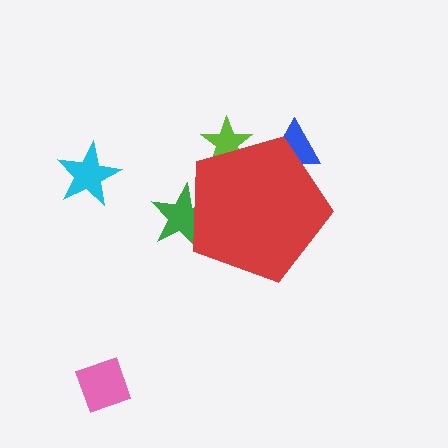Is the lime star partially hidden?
Yes, the lime star is partially hidden behind the red pentagon.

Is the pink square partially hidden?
No, the pink square is fully visible.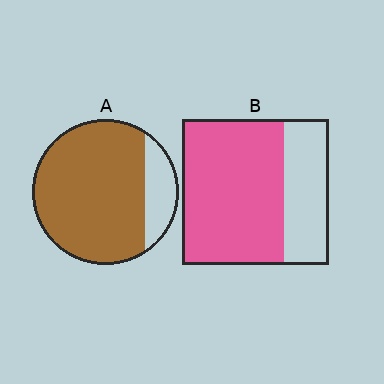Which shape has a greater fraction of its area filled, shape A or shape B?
Shape A.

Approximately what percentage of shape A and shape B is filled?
A is approximately 85% and B is approximately 70%.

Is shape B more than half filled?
Yes.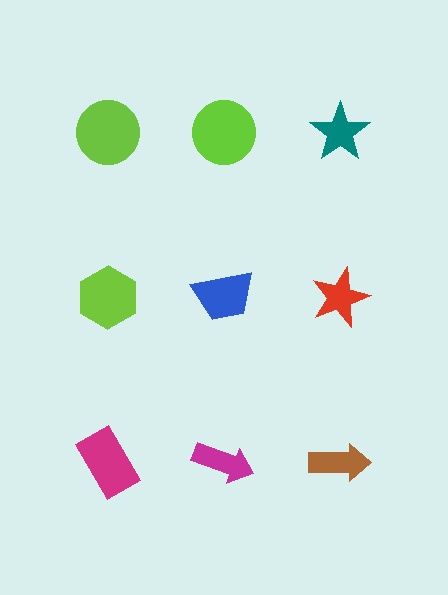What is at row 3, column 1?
A magenta rectangle.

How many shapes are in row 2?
3 shapes.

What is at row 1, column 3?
A teal star.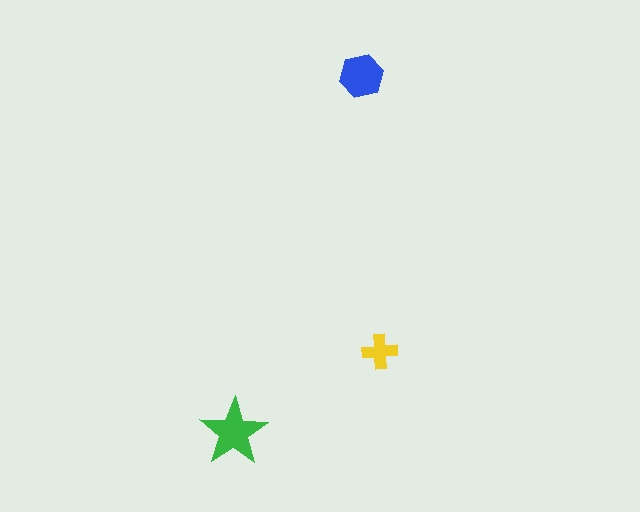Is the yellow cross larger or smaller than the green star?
Smaller.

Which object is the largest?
The green star.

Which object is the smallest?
The yellow cross.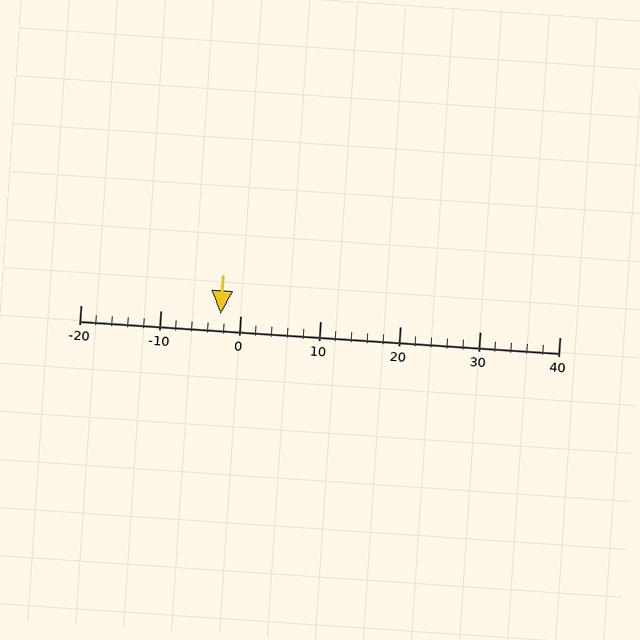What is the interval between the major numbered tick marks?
The major tick marks are spaced 10 units apart.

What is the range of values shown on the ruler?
The ruler shows values from -20 to 40.